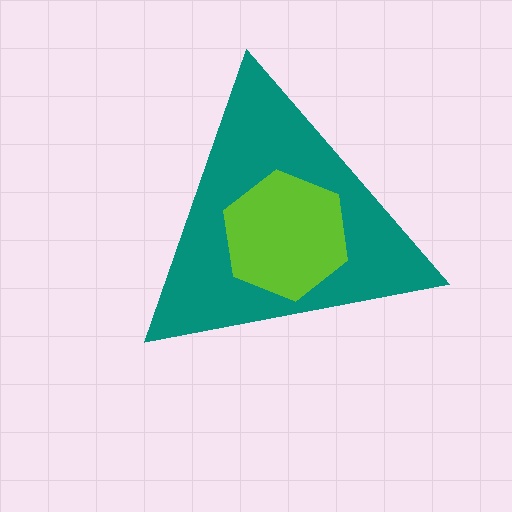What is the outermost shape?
The teal triangle.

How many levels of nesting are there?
2.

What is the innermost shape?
The lime hexagon.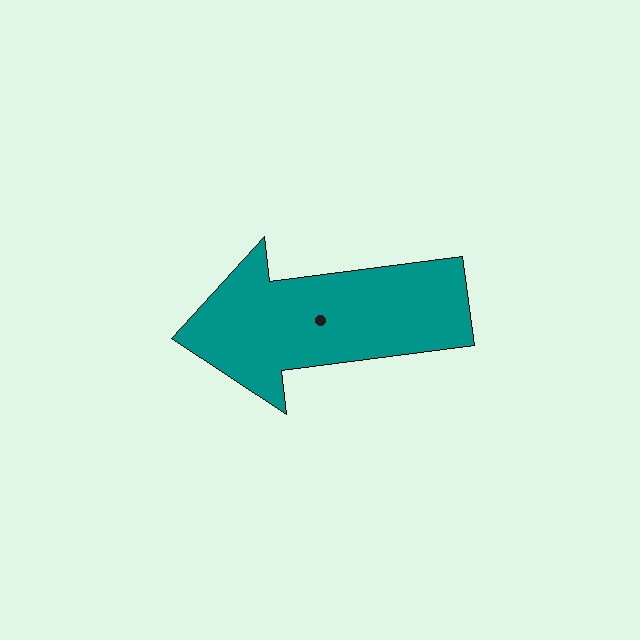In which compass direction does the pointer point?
West.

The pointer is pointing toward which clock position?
Roughly 9 o'clock.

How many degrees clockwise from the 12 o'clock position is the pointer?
Approximately 263 degrees.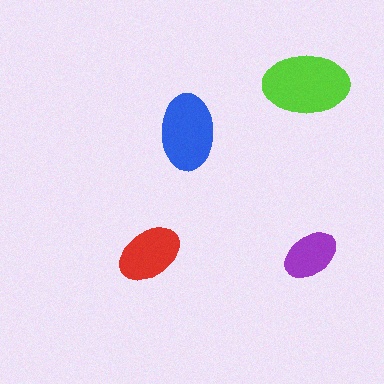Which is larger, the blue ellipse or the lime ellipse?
The lime one.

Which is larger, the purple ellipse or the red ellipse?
The red one.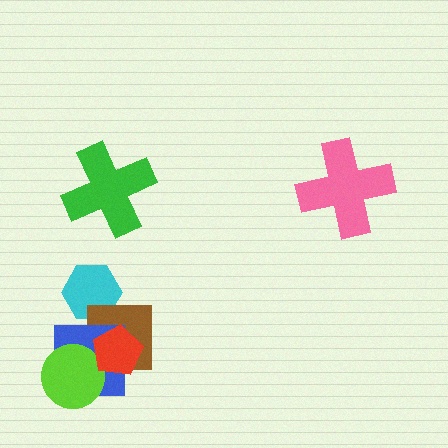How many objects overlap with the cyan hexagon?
1 object overlaps with the cyan hexagon.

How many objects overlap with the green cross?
0 objects overlap with the green cross.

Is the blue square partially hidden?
Yes, it is partially covered by another shape.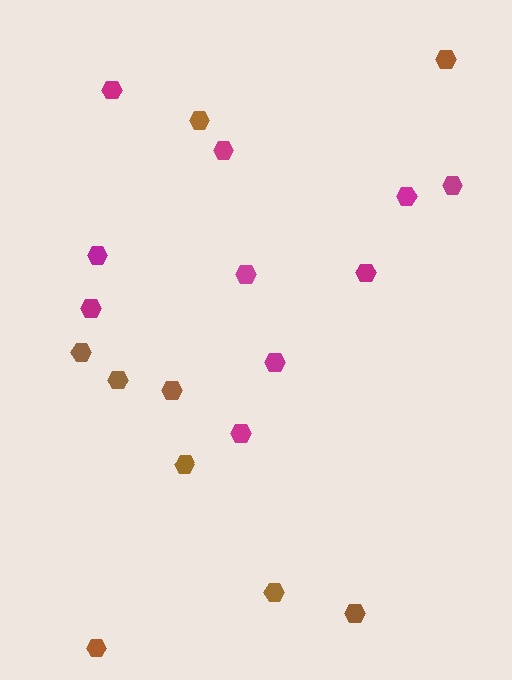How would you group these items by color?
There are 2 groups: one group of brown hexagons (9) and one group of magenta hexagons (10).